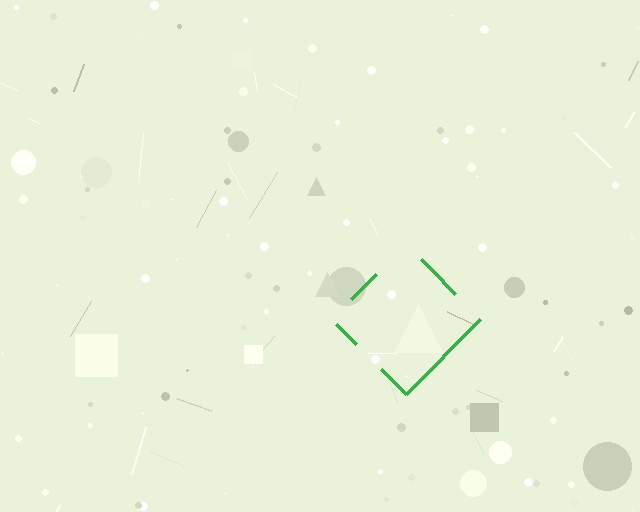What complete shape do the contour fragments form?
The contour fragments form a diamond.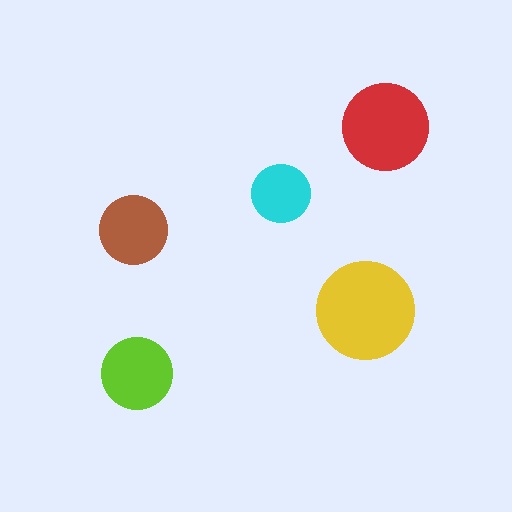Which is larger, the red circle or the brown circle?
The red one.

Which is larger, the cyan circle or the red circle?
The red one.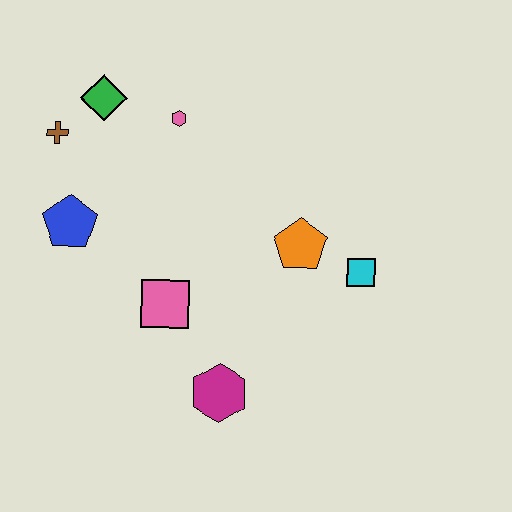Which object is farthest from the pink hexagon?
The magenta hexagon is farthest from the pink hexagon.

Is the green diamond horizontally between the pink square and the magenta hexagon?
No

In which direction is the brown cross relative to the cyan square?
The brown cross is to the left of the cyan square.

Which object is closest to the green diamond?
The brown cross is closest to the green diamond.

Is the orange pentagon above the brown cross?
No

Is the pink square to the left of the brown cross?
No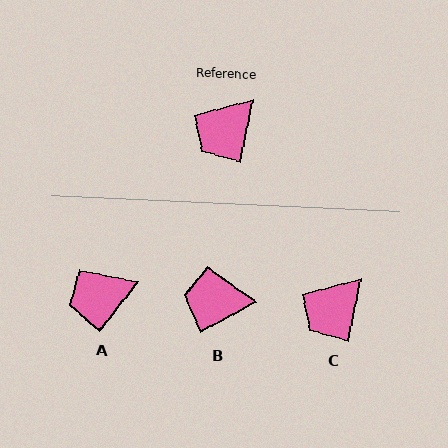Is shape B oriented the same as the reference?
No, it is off by about 51 degrees.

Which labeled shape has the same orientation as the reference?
C.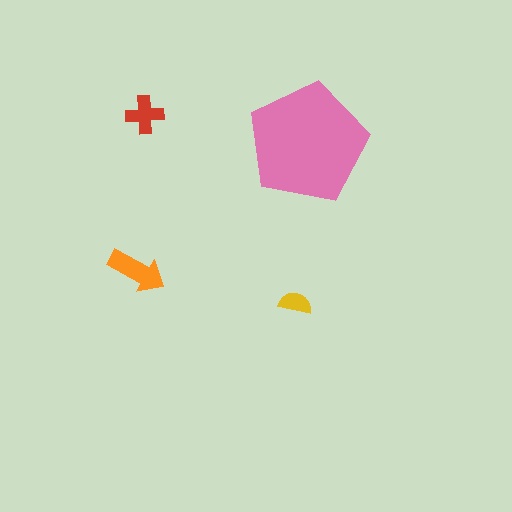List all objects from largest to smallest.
The pink pentagon, the orange arrow, the red cross, the yellow semicircle.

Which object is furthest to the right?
The pink pentagon is rightmost.